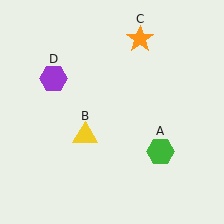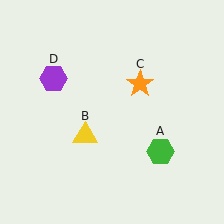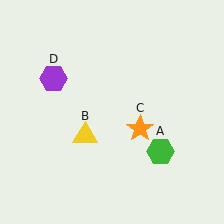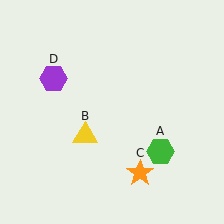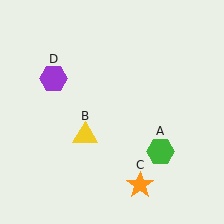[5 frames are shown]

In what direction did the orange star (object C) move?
The orange star (object C) moved down.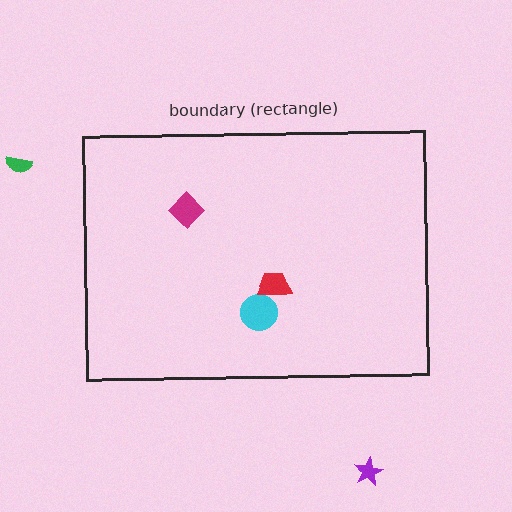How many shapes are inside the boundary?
3 inside, 2 outside.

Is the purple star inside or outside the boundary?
Outside.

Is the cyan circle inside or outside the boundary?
Inside.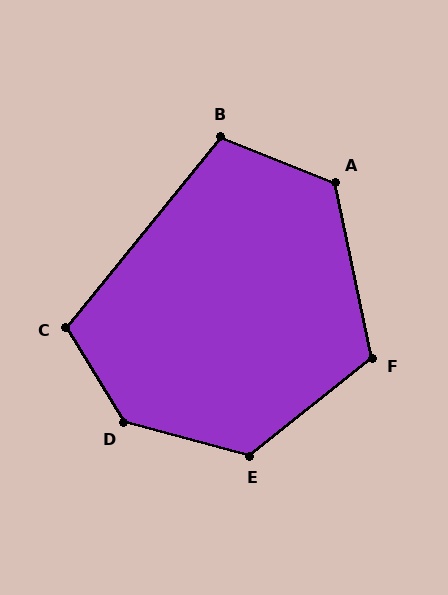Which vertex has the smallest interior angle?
B, at approximately 108 degrees.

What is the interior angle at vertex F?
Approximately 117 degrees (obtuse).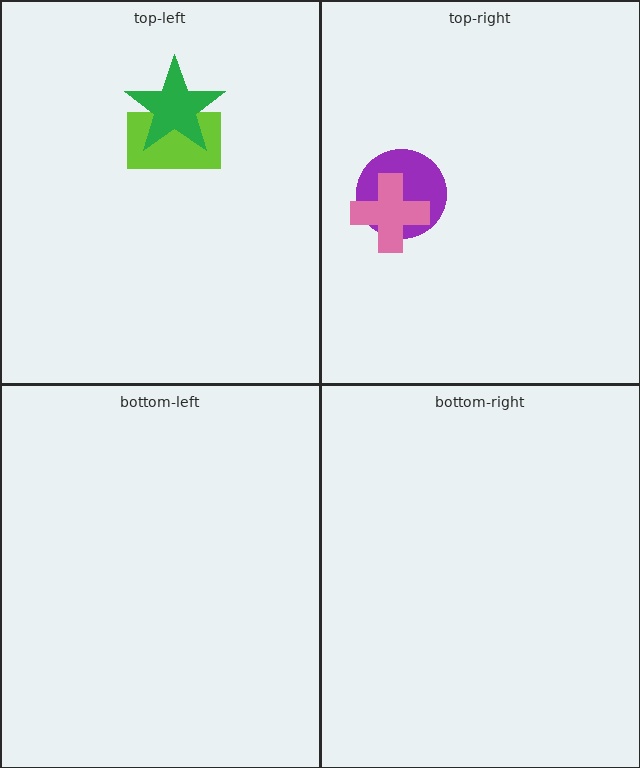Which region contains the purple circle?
The top-right region.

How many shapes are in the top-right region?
2.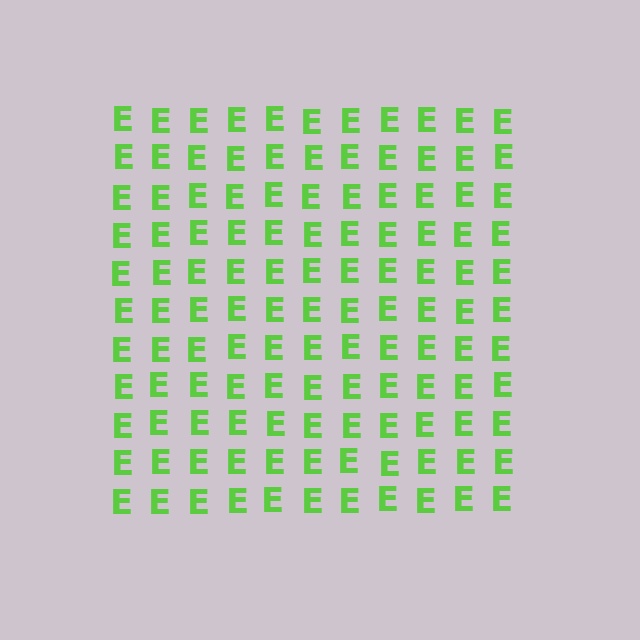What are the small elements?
The small elements are letter E's.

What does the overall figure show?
The overall figure shows a square.